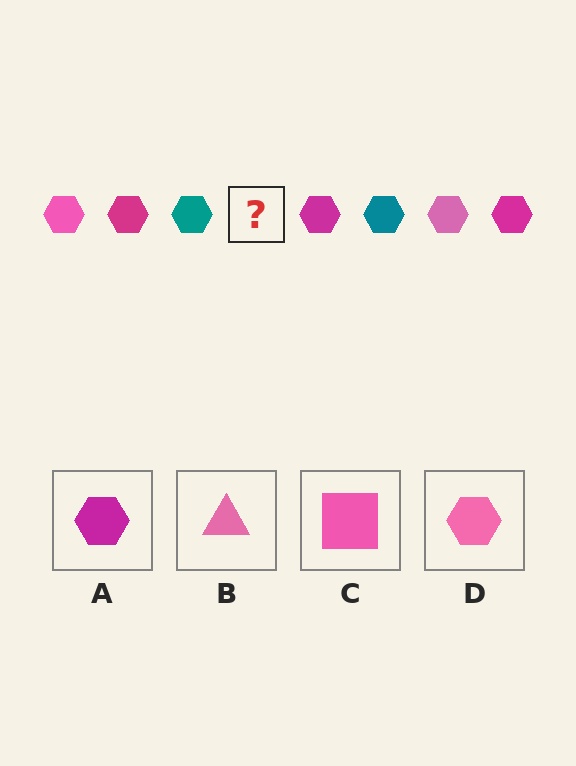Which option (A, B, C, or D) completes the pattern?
D.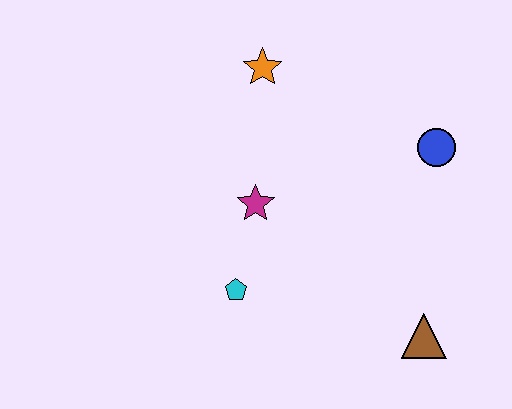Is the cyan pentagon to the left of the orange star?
Yes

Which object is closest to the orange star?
The magenta star is closest to the orange star.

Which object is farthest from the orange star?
The brown triangle is farthest from the orange star.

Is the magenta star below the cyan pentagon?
No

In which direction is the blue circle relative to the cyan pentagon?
The blue circle is to the right of the cyan pentagon.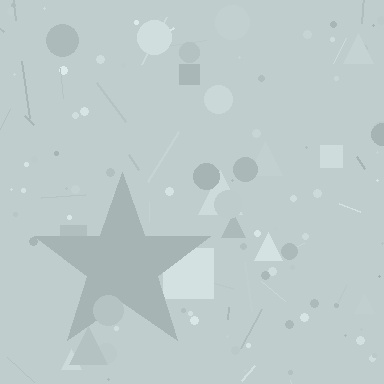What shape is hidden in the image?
A star is hidden in the image.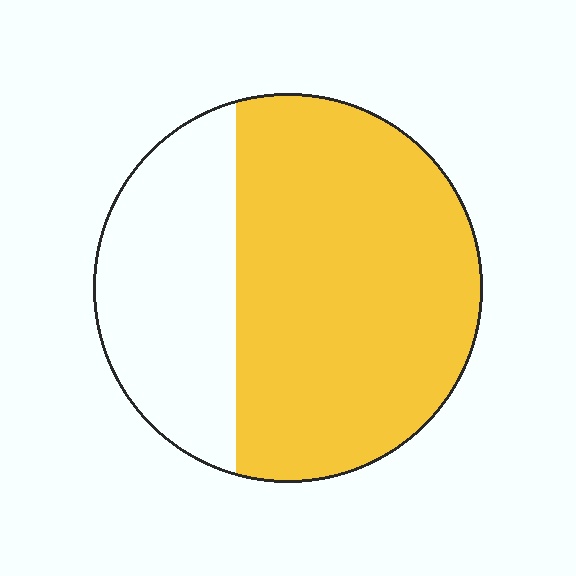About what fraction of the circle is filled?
About two thirds (2/3).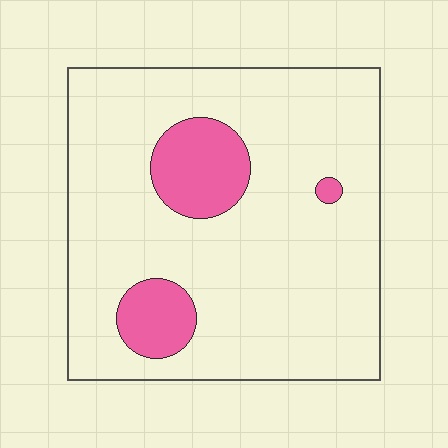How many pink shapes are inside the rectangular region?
3.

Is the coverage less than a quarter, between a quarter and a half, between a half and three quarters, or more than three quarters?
Less than a quarter.